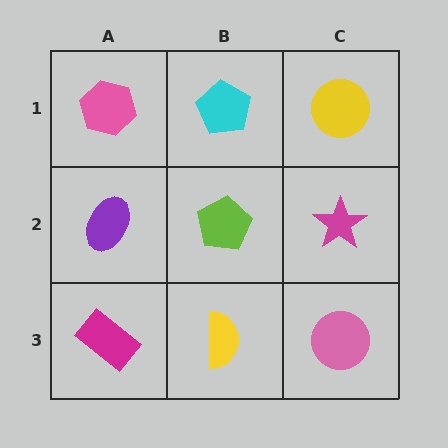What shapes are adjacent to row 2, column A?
A pink hexagon (row 1, column A), a magenta rectangle (row 3, column A), a lime pentagon (row 2, column B).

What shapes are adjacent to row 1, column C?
A magenta star (row 2, column C), a cyan pentagon (row 1, column B).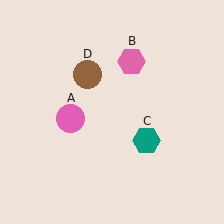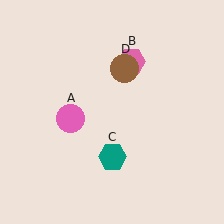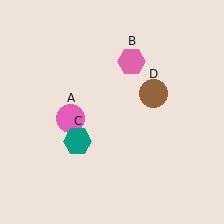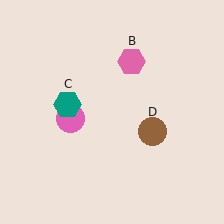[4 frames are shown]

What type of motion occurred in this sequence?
The teal hexagon (object C), brown circle (object D) rotated clockwise around the center of the scene.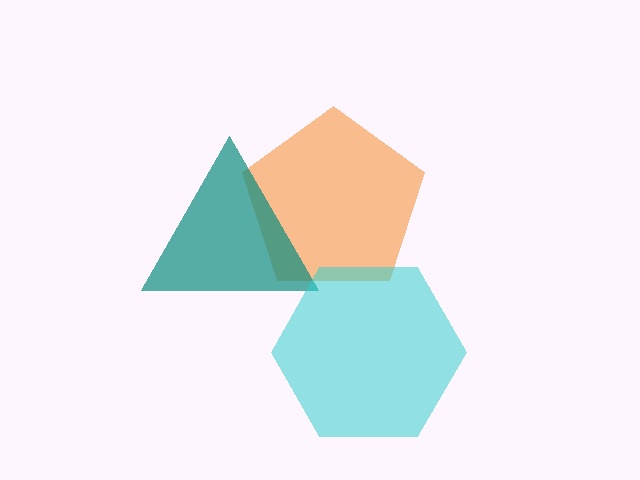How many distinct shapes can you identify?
There are 3 distinct shapes: an orange pentagon, a teal triangle, a cyan hexagon.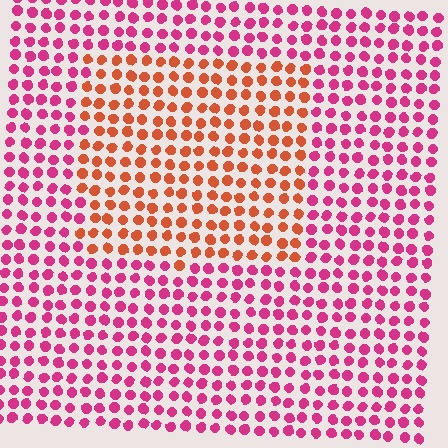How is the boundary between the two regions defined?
The boundary is defined purely by a slight shift in hue (about 45 degrees). Spacing, size, and orientation are identical on both sides.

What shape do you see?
I see a rectangle.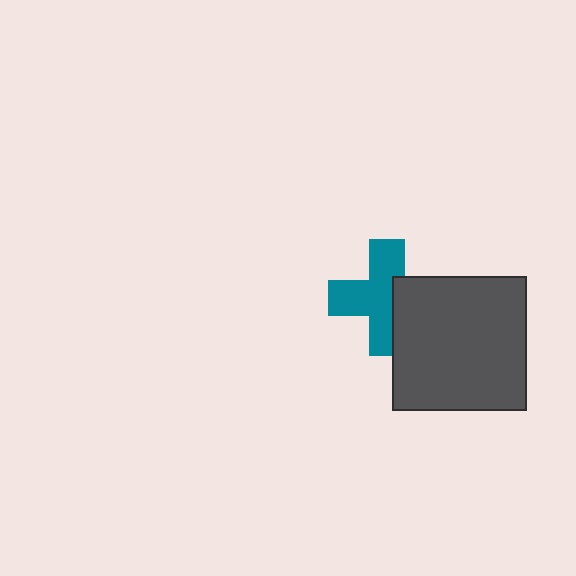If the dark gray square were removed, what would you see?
You would see the complete teal cross.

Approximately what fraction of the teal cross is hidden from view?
Roughly 36% of the teal cross is hidden behind the dark gray square.